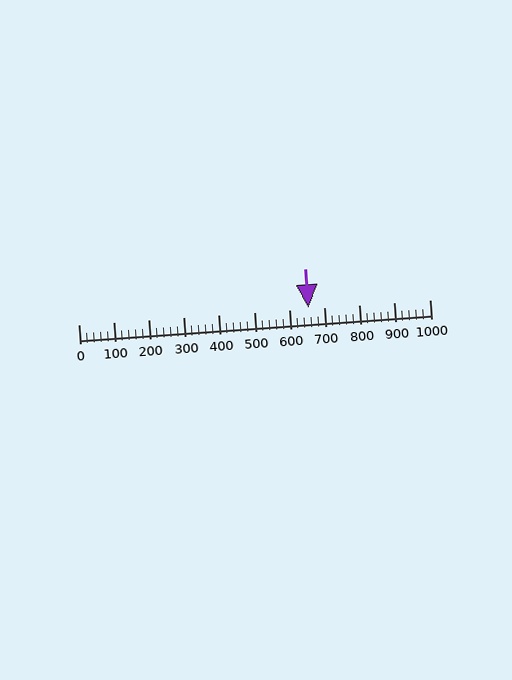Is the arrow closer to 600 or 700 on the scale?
The arrow is closer to 700.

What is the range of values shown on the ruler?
The ruler shows values from 0 to 1000.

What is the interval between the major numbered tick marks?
The major tick marks are spaced 100 units apart.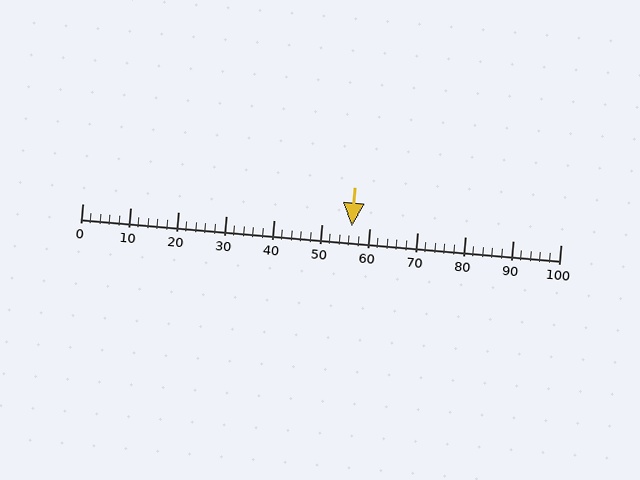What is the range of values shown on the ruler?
The ruler shows values from 0 to 100.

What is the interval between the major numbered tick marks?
The major tick marks are spaced 10 units apart.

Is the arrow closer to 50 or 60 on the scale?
The arrow is closer to 60.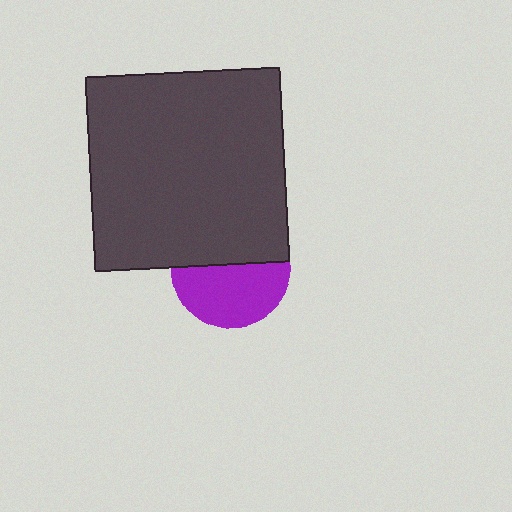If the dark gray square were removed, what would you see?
You would see the complete purple circle.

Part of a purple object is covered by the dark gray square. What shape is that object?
It is a circle.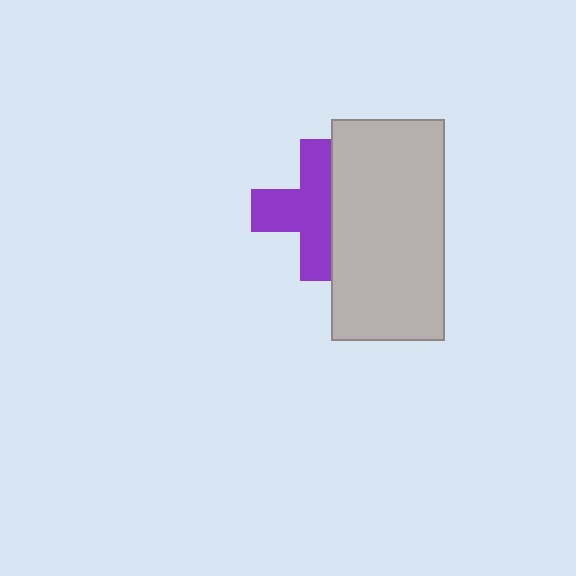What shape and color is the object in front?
The object in front is a light gray rectangle.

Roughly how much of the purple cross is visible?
About half of it is visible (roughly 64%).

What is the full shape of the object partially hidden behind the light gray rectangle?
The partially hidden object is a purple cross.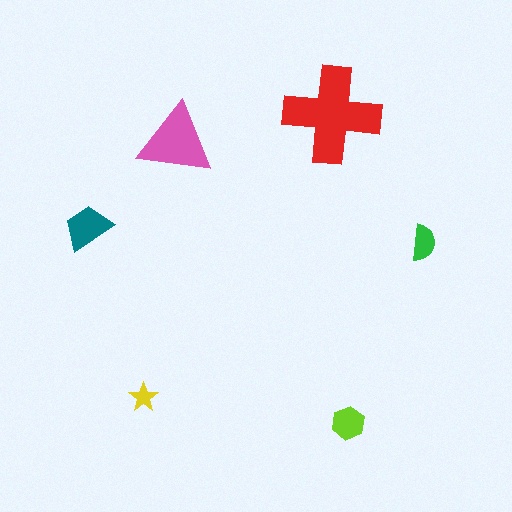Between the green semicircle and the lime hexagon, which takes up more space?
The lime hexagon.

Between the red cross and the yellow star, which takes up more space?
The red cross.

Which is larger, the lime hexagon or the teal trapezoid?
The teal trapezoid.